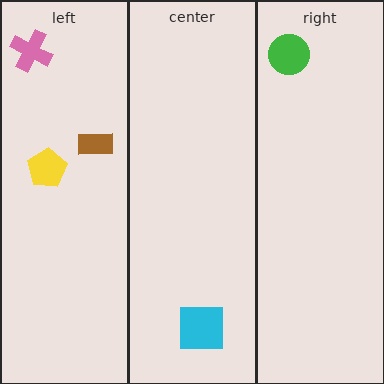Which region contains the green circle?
The right region.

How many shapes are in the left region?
3.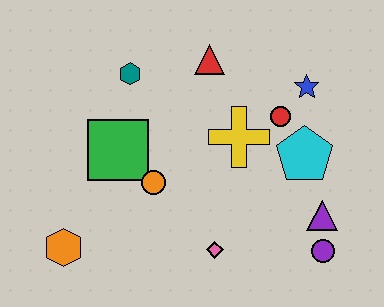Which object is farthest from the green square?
The purple circle is farthest from the green square.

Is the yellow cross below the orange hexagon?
No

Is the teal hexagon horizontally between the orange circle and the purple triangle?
No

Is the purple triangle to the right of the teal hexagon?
Yes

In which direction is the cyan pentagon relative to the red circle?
The cyan pentagon is below the red circle.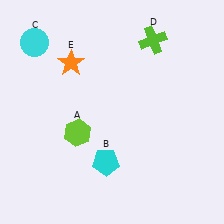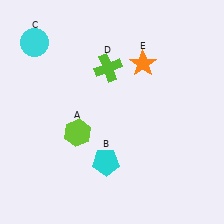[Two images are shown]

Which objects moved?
The objects that moved are: the lime cross (D), the orange star (E).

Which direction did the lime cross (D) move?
The lime cross (D) moved left.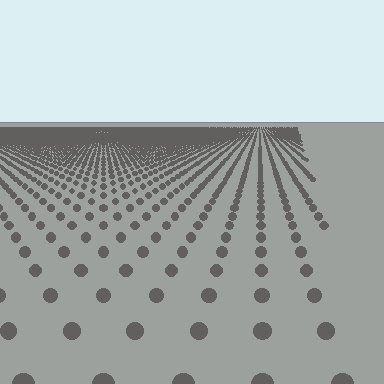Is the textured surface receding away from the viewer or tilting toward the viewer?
The surface is receding away from the viewer. Texture elements get smaller and denser toward the top.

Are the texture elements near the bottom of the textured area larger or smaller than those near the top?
Larger. Near the bottom, elements are closer to the viewer and appear at a bigger on-screen size.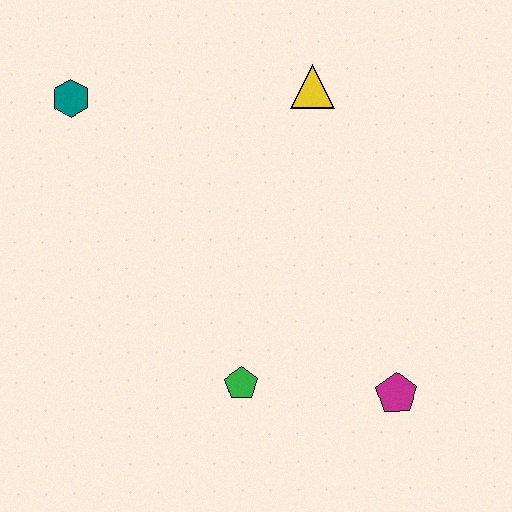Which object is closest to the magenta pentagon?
The green pentagon is closest to the magenta pentagon.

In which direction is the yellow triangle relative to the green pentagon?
The yellow triangle is above the green pentagon.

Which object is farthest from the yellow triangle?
The magenta pentagon is farthest from the yellow triangle.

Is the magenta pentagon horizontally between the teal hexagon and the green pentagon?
No